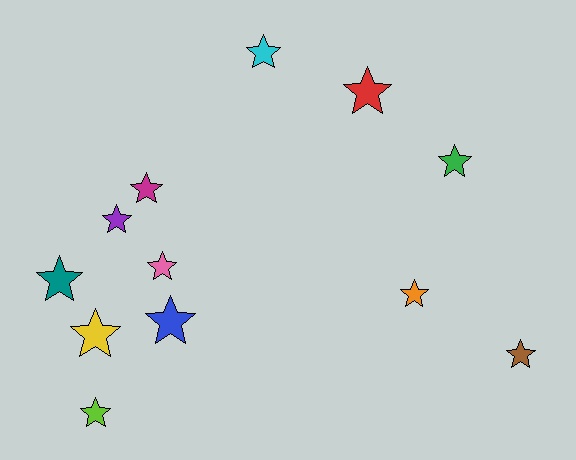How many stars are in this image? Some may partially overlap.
There are 12 stars.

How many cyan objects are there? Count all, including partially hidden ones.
There is 1 cyan object.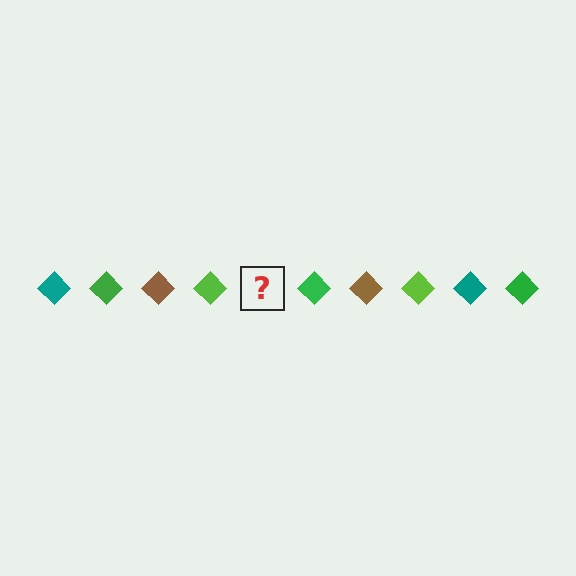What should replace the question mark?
The question mark should be replaced with a teal diamond.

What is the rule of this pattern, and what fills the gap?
The rule is that the pattern cycles through teal, green, brown, lime diamonds. The gap should be filled with a teal diamond.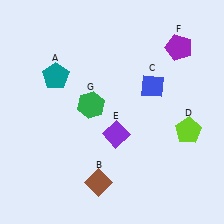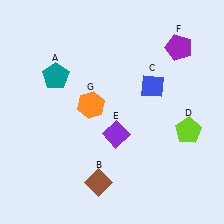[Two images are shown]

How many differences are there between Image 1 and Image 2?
There is 1 difference between the two images.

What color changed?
The hexagon (G) changed from green in Image 1 to orange in Image 2.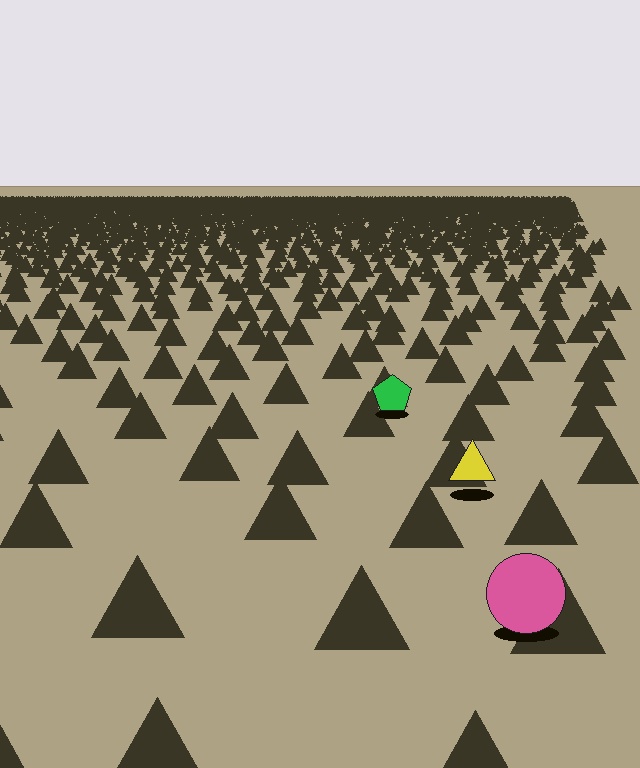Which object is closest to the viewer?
The pink circle is closest. The texture marks near it are larger and more spread out.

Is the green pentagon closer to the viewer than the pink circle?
No. The pink circle is closer — you can tell from the texture gradient: the ground texture is coarser near it.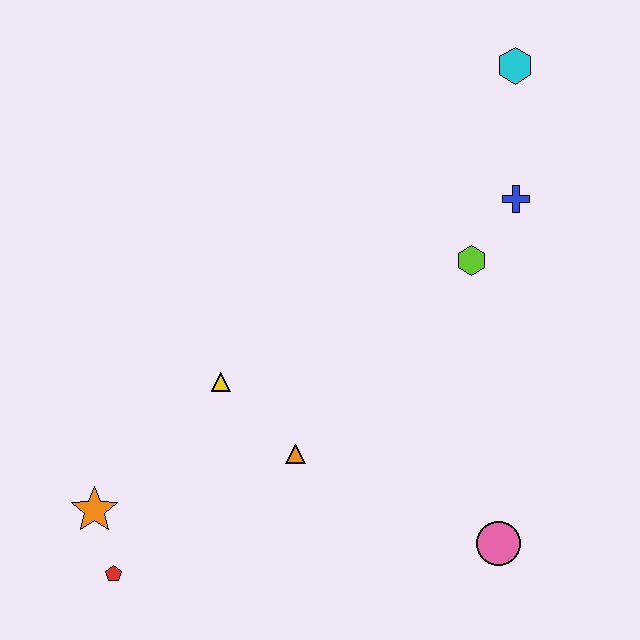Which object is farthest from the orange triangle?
The cyan hexagon is farthest from the orange triangle.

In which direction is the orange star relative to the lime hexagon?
The orange star is to the left of the lime hexagon.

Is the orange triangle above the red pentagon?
Yes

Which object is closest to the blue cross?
The lime hexagon is closest to the blue cross.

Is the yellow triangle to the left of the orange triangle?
Yes